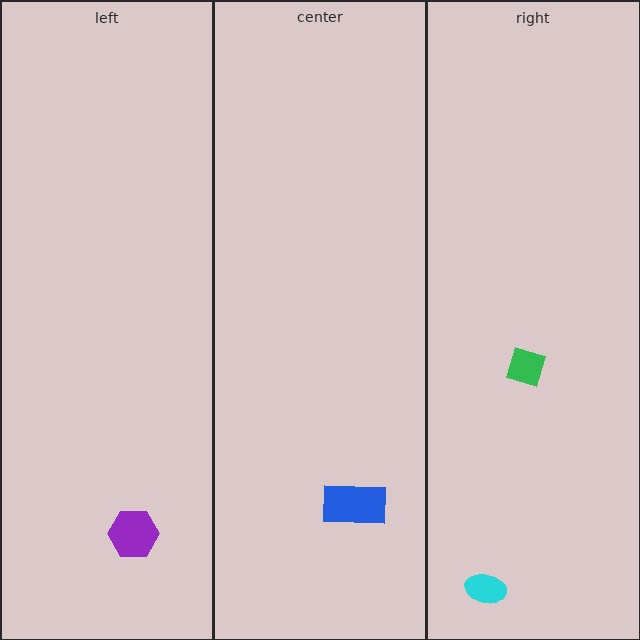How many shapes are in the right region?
2.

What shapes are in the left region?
The purple hexagon.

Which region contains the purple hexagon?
The left region.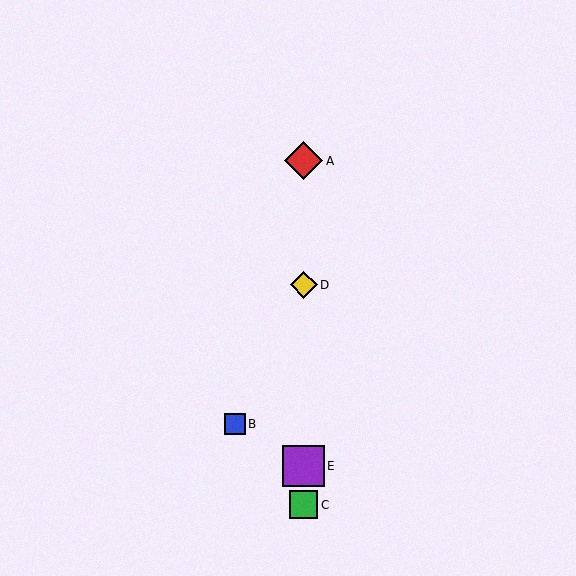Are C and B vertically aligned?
No, C is at x≈304 and B is at x≈235.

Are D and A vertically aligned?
Yes, both are at x≈304.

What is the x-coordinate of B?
Object B is at x≈235.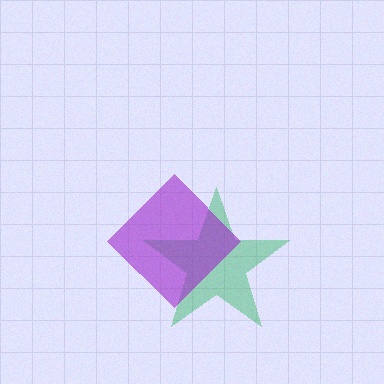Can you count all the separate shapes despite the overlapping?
Yes, there are 2 separate shapes.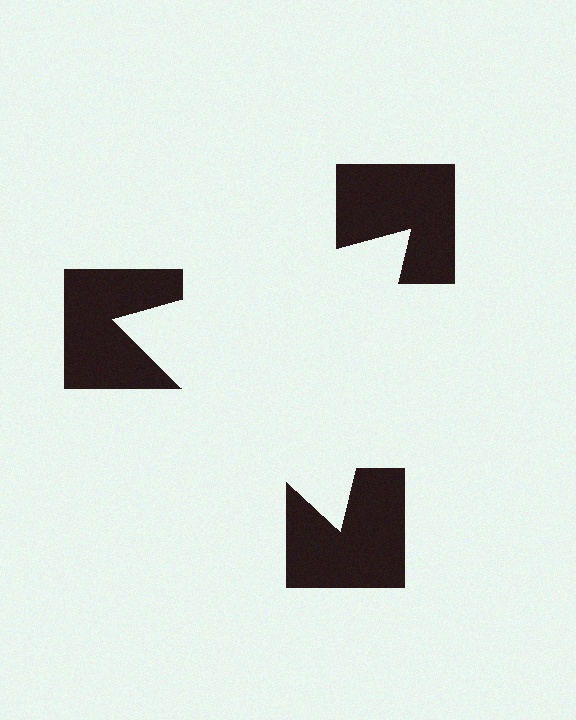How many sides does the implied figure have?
3 sides.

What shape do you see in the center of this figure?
An illusory triangle — its edges are inferred from the aligned wedge cuts in the notched squares, not physically drawn.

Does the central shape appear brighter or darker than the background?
It typically appears slightly brighter than the background, even though no actual brightness change is drawn.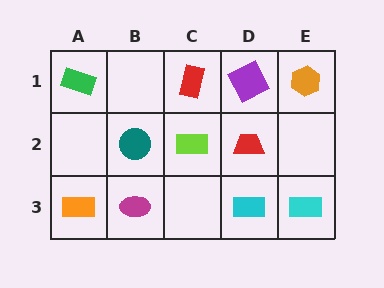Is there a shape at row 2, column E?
No, that cell is empty.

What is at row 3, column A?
An orange rectangle.